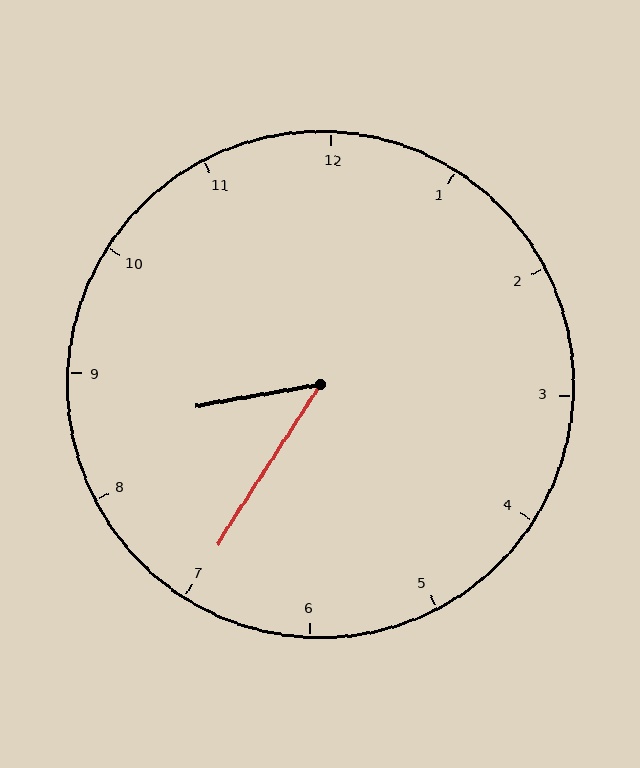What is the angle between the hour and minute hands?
Approximately 48 degrees.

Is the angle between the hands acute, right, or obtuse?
It is acute.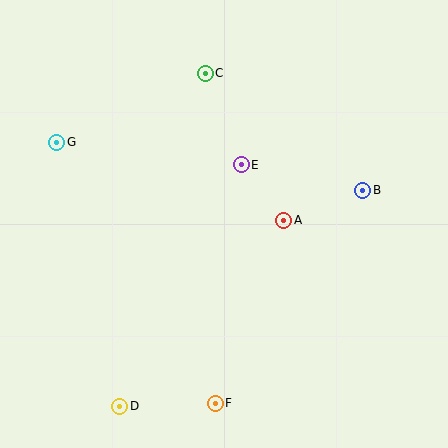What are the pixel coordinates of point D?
Point D is at (120, 406).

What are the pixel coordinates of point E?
Point E is at (241, 165).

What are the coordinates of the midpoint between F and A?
The midpoint between F and A is at (249, 312).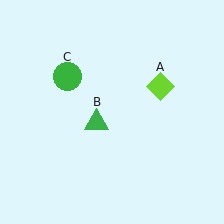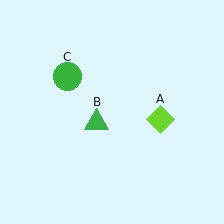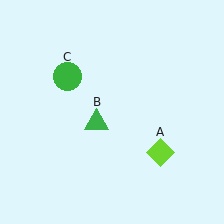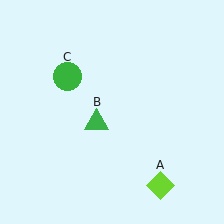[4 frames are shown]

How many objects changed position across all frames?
1 object changed position: lime diamond (object A).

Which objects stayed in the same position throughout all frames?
Green triangle (object B) and green circle (object C) remained stationary.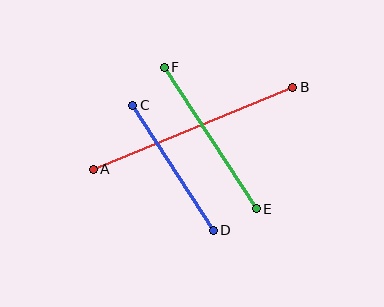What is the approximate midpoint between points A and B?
The midpoint is at approximately (193, 128) pixels.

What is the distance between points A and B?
The distance is approximately 216 pixels.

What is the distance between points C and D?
The distance is approximately 149 pixels.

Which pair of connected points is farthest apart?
Points A and B are farthest apart.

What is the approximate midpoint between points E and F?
The midpoint is at approximately (210, 138) pixels.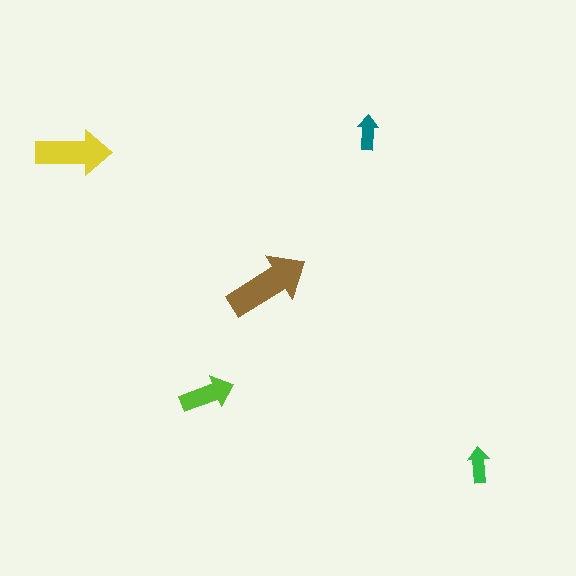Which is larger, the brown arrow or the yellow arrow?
The brown one.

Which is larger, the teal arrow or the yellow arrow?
The yellow one.